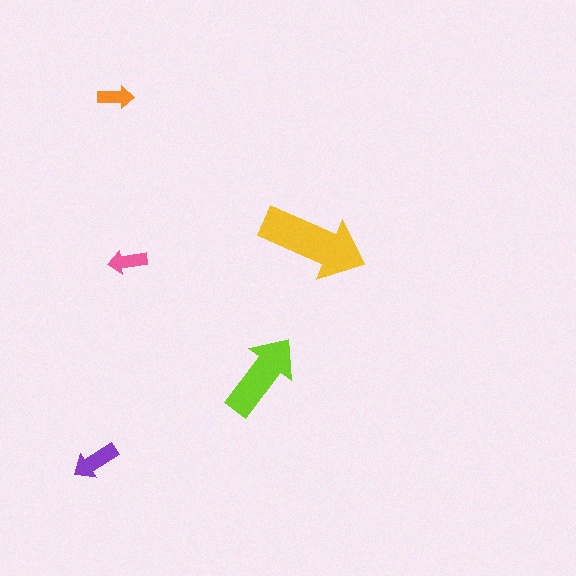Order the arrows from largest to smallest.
the yellow one, the lime one, the purple one, the pink one, the orange one.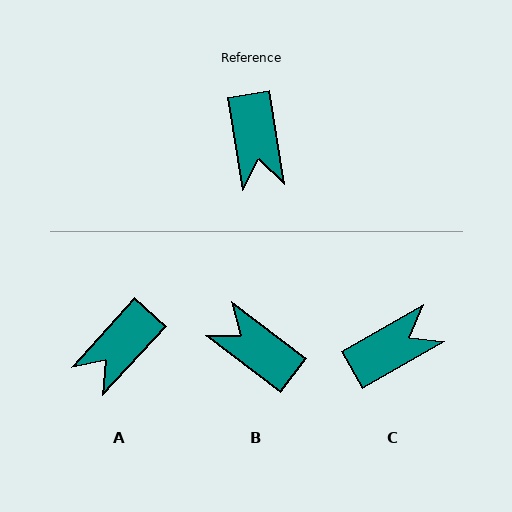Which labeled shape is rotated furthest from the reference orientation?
B, about 136 degrees away.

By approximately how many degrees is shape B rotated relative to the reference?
Approximately 136 degrees clockwise.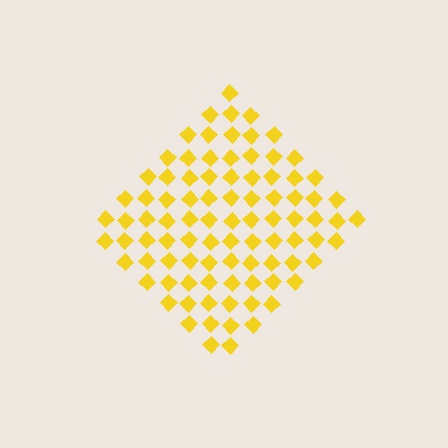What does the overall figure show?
The overall figure shows a diamond.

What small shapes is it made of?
It is made of small diamonds.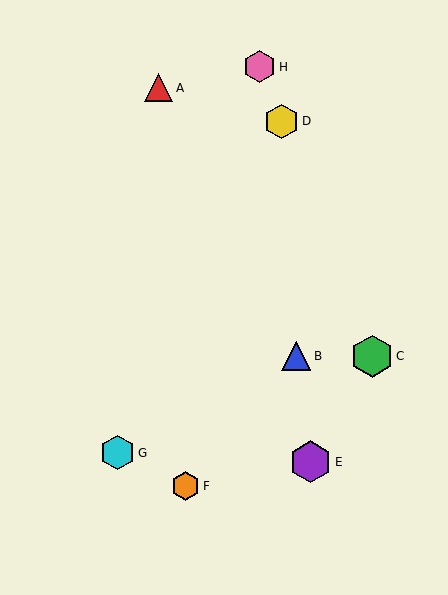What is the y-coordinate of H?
Object H is at y≈67.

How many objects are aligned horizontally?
2 objects (B, C) are aligned horizontally.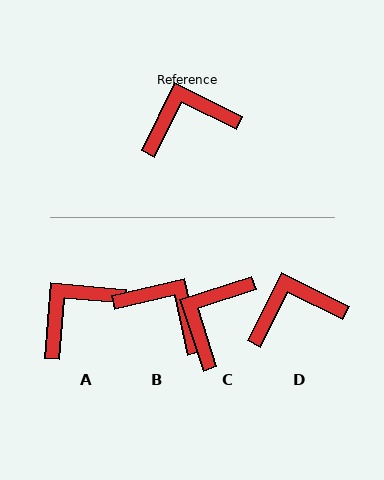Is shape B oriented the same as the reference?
No, it is off by about 51 degrees.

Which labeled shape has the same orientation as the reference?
D.